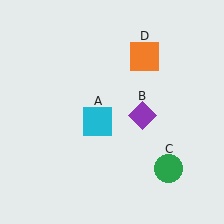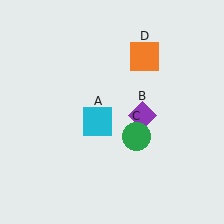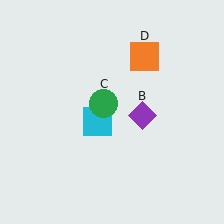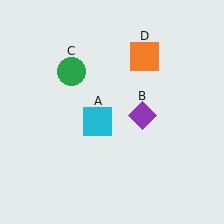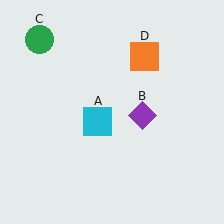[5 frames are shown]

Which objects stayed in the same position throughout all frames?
Cyan square (object A) and purple diamond (object B) and orange square (object D) remained stationary.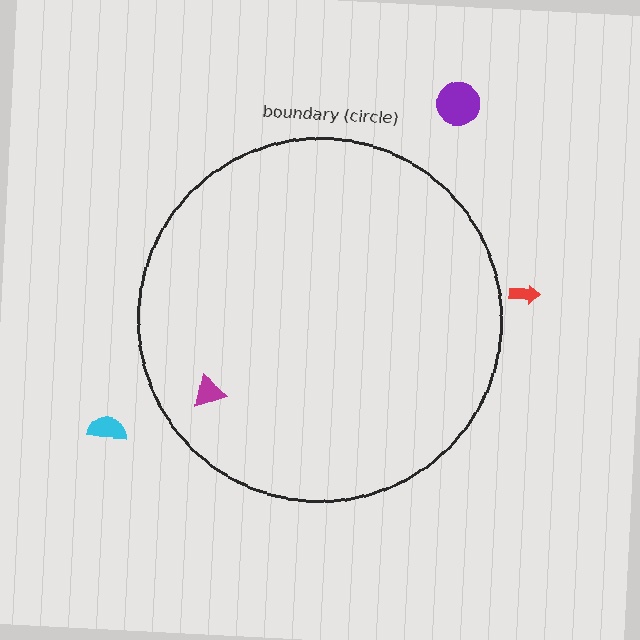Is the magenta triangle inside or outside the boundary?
Inside.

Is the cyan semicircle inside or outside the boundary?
Outside.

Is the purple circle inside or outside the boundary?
Outside.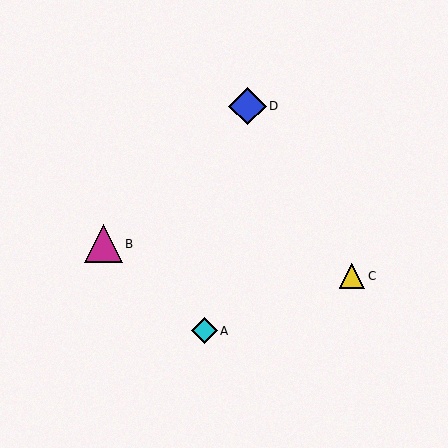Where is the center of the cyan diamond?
The center of the cyan diamond is at (204, 331).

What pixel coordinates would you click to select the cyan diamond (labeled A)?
Click at (204, 331) to select the cyan diamond A.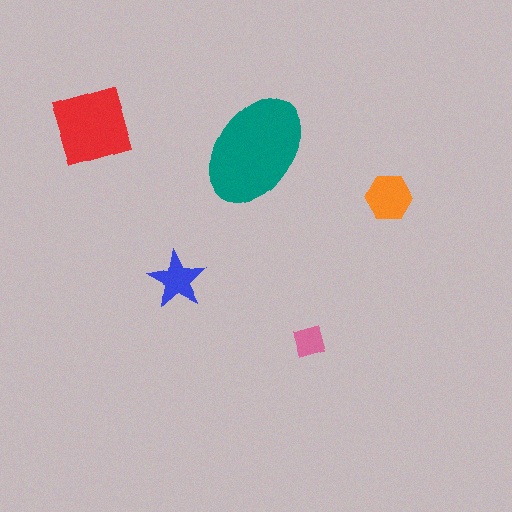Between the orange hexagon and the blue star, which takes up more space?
The orange hexagon.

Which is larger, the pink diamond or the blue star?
The blue star.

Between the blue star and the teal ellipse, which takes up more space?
The teal ellipse.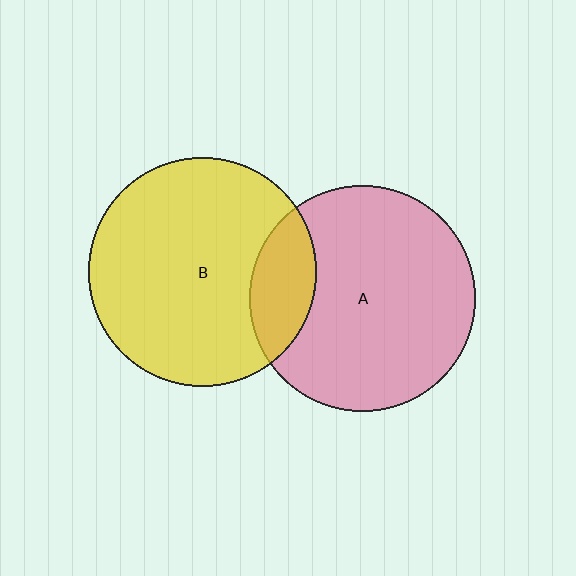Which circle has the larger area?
Circle B (yellow).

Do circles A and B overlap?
Yes.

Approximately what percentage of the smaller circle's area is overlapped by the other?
Approximately 20%.